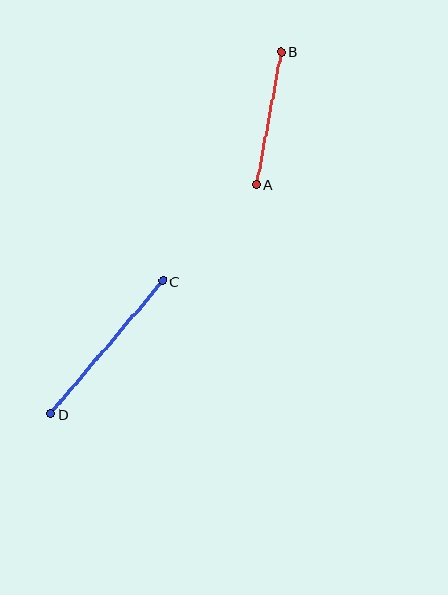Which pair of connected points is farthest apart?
Points C and D are farthest apart.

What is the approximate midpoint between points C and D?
The midpoint is at approximately (106, 348) pixels.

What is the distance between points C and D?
The distance is approximately 174 pixels.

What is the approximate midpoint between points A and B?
The midpoint is at approximately (269, 118) pixels.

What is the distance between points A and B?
The distance is approximately 135 pixels.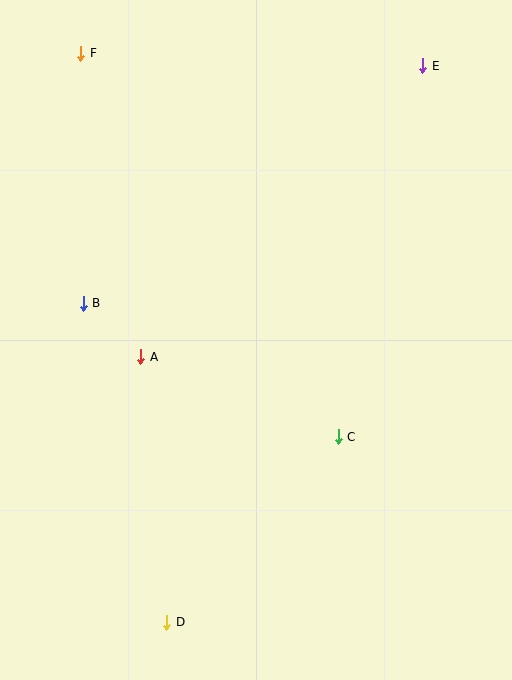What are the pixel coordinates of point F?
Point F is at (81, 53).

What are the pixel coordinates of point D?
Point D is at (167, 622).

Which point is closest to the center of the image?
Point A at (141, 357) is closest to the center.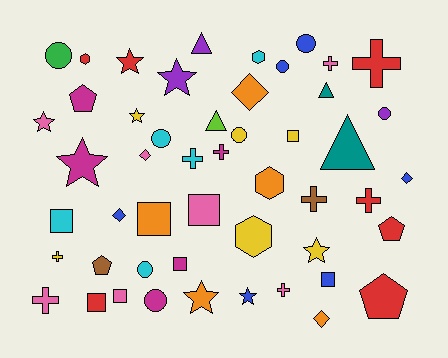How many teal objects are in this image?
There are 2 teal objects.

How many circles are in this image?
There are 8 circles.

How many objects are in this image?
There are 50 objects.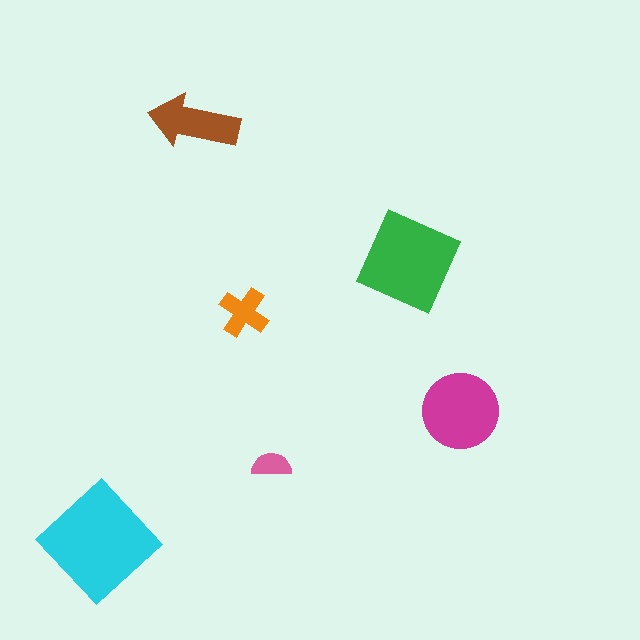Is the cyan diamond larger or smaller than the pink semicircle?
Larger.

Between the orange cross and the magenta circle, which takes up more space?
The magenta circle.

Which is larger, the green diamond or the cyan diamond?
The cyan diamond.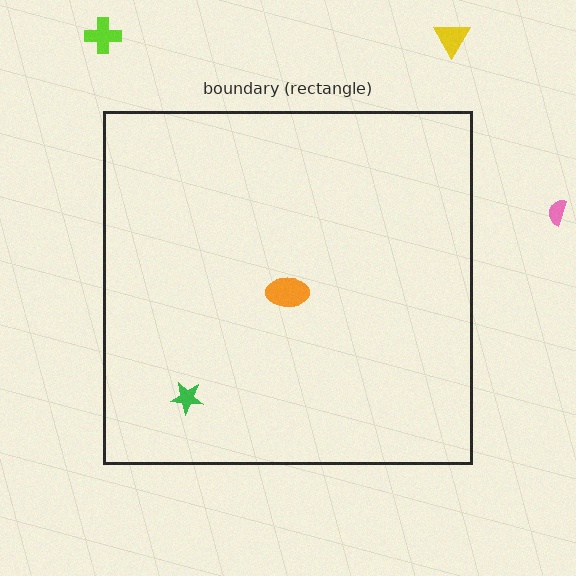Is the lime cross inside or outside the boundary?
Outside.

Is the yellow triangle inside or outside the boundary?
Outside.